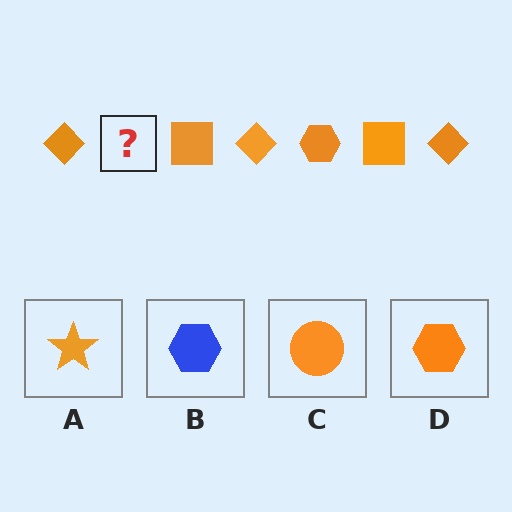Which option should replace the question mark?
Option D.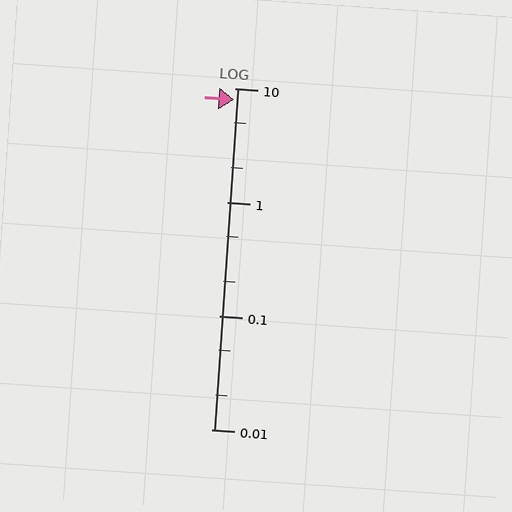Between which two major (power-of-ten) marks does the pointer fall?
The pointer is between 1 and 10.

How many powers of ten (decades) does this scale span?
The scale spans 3 decades, from 0.01 to 10.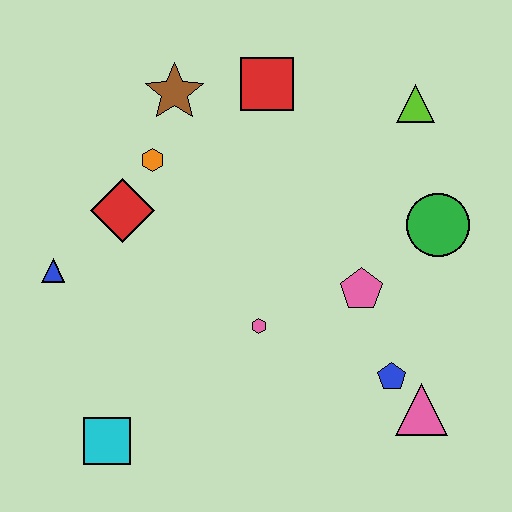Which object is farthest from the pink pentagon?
The blue triangle is farthest from the pink pentagon.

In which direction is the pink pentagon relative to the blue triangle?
The pink pentagon is to the right of the blue triangle.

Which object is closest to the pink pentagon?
The blue pentagon is closest to the pink pentagon.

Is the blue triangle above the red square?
No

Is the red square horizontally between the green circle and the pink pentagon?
No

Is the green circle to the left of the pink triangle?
No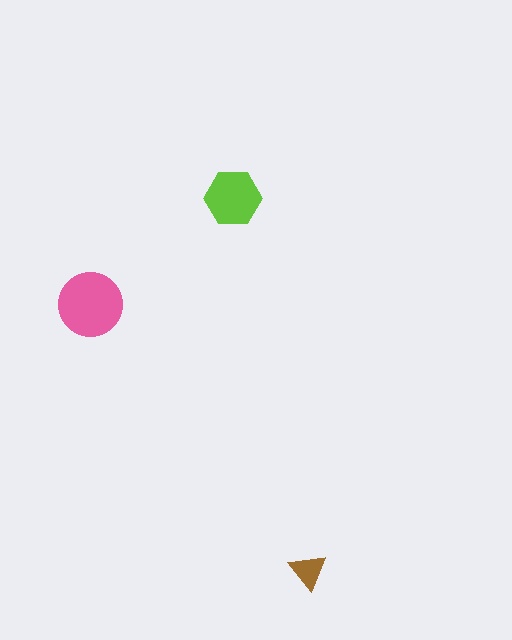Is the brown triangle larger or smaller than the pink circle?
Smaller.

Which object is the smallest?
The brown triangle.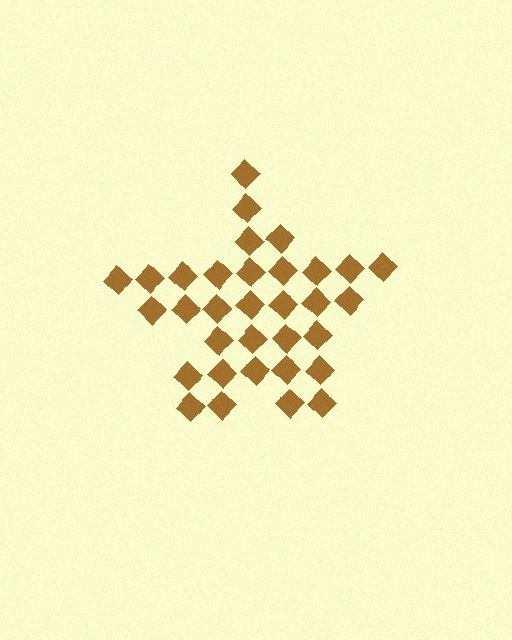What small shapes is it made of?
It is made of small diamonds.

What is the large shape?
The large shape is a star.